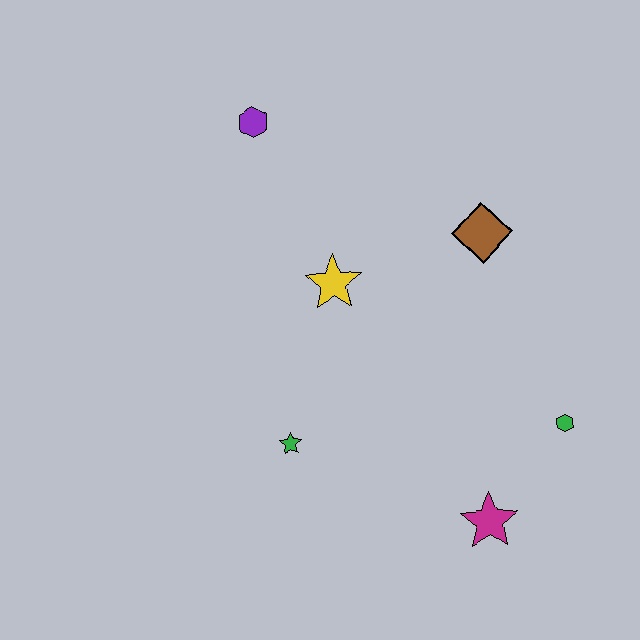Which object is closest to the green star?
The yellow star is closest to the green star.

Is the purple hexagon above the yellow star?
Yes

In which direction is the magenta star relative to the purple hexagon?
The magenta star is below the purple hexagon.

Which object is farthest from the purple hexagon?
The magenta star is farthest from the purple hexagon.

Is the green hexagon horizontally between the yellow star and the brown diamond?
No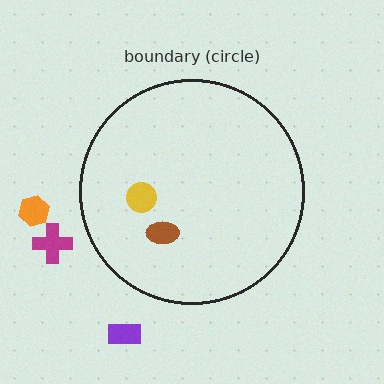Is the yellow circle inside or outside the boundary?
Inside.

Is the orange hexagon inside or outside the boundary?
Outside.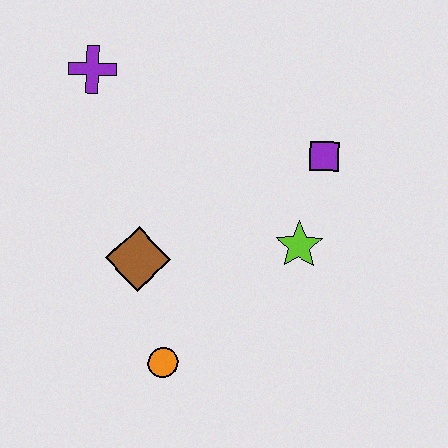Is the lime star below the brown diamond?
No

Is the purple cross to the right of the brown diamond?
No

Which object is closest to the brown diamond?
The orange circle is closest to the brown diamond.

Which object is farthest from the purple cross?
The orange circle is farthest from the purple cross.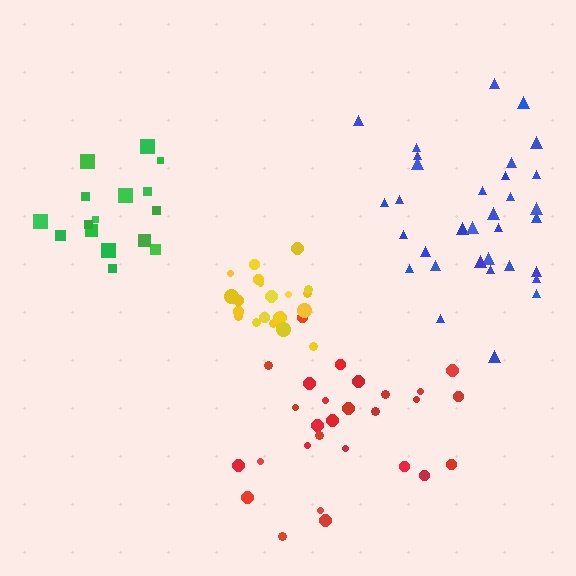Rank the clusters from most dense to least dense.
yellow, green, red, blue.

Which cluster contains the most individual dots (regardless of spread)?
Blue (33).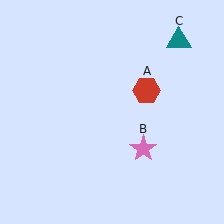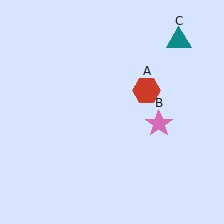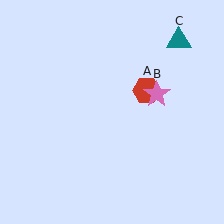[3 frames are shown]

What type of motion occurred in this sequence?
The pink star (object B) rotated counterclockwise around the center of the scene.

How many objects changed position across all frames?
1 object changed position: pink star (object B).